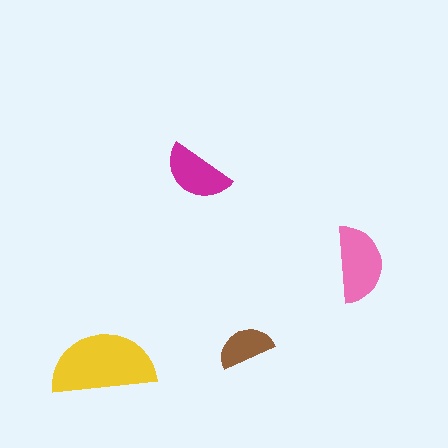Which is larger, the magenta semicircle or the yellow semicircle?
The yellow one.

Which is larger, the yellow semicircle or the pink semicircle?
The yellow one.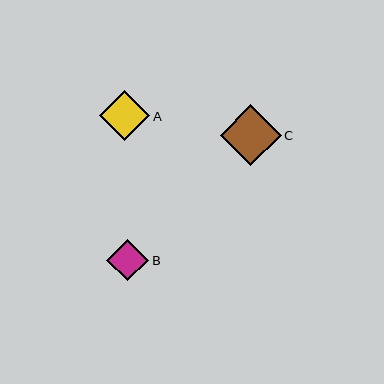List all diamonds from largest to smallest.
From largest to smallest: C, A, B.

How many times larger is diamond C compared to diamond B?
Diamond C is approximately 1.5 times the size of diamond B.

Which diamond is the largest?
Diamond C is the largest with a size of approximately 61 pixels.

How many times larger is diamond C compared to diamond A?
Diamond C is approximately 1.2 times the size of diamond A.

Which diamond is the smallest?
Diamond B is the smallest with a size of approximately 42 pixels.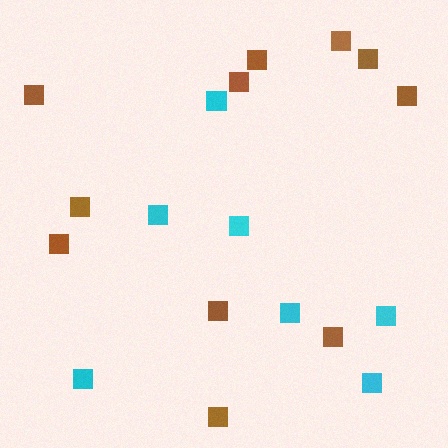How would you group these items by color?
There are 2 groups: one group of brown squares (11) and one group of cyan squares (7).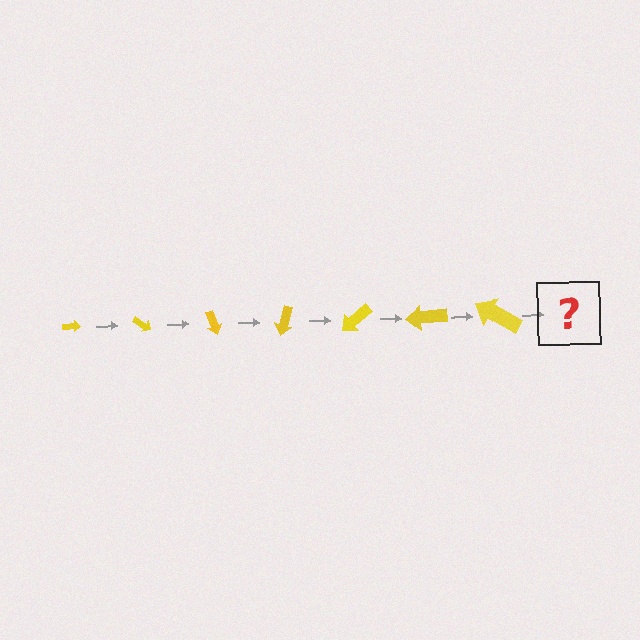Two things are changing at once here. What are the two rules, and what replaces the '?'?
The two rules are that the arrow grows larger each step and it rotates 35 degrees each step. The '?' should be an arrow, larger than the previous one and rotated 245 degrees from the start.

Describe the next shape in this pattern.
It should be an arrow, larger than the previous one and rotated 245 degrees from the start.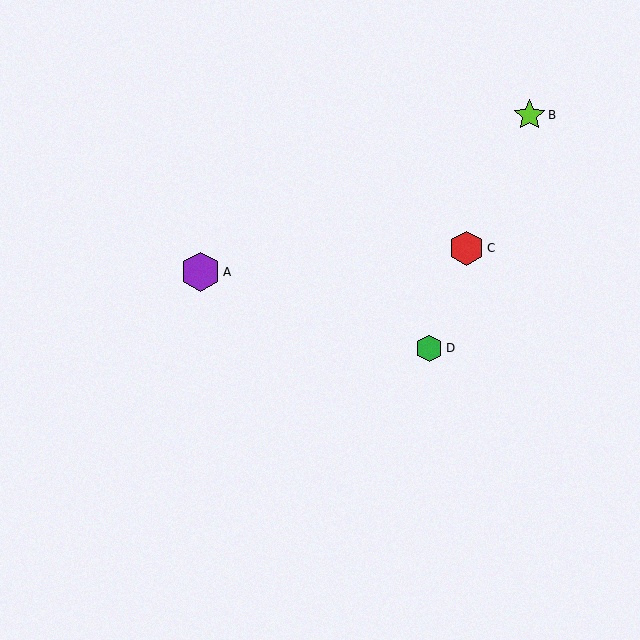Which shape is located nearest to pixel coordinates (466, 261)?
The red hexagon (labeled C) at (467, 248) is nearest to that location.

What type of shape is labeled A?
Shape A is a purple hexagon.